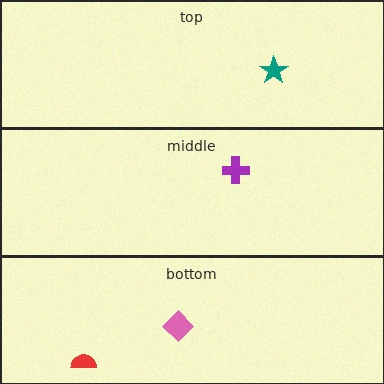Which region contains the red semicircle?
The bottom region.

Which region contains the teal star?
The top region.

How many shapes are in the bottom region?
2.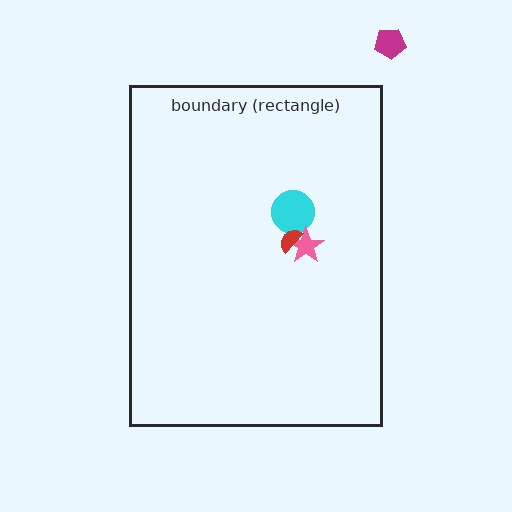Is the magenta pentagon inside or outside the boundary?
Outside.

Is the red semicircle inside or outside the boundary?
Inside.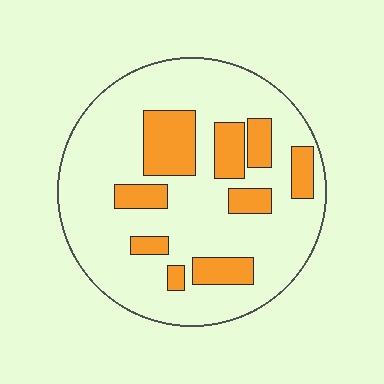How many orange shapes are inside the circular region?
9.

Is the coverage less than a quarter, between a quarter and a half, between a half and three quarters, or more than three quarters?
Less than a quarter.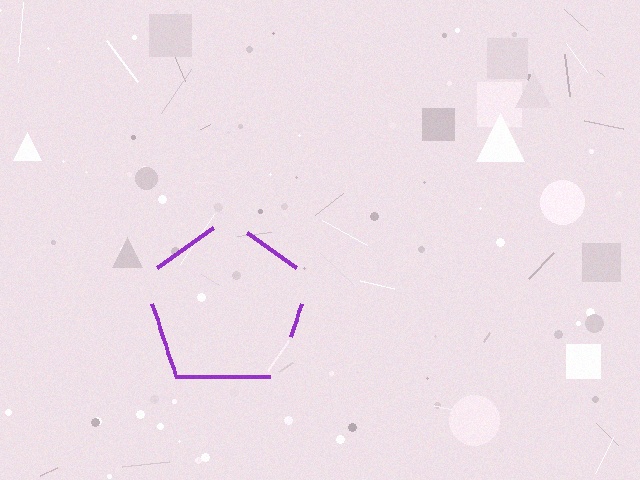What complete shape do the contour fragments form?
The contour fragments form a pentagon.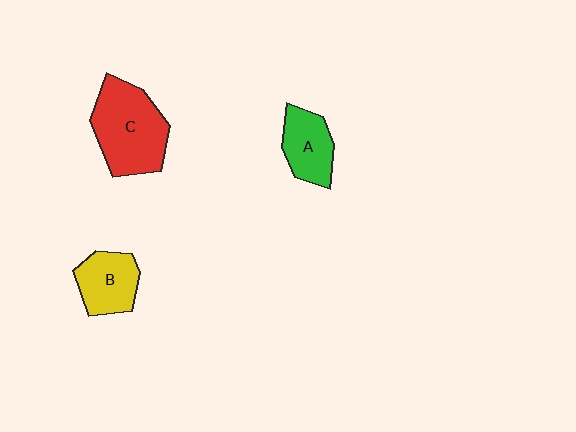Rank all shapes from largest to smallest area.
From largest to smallest: C (red), B (yellow), A (green).